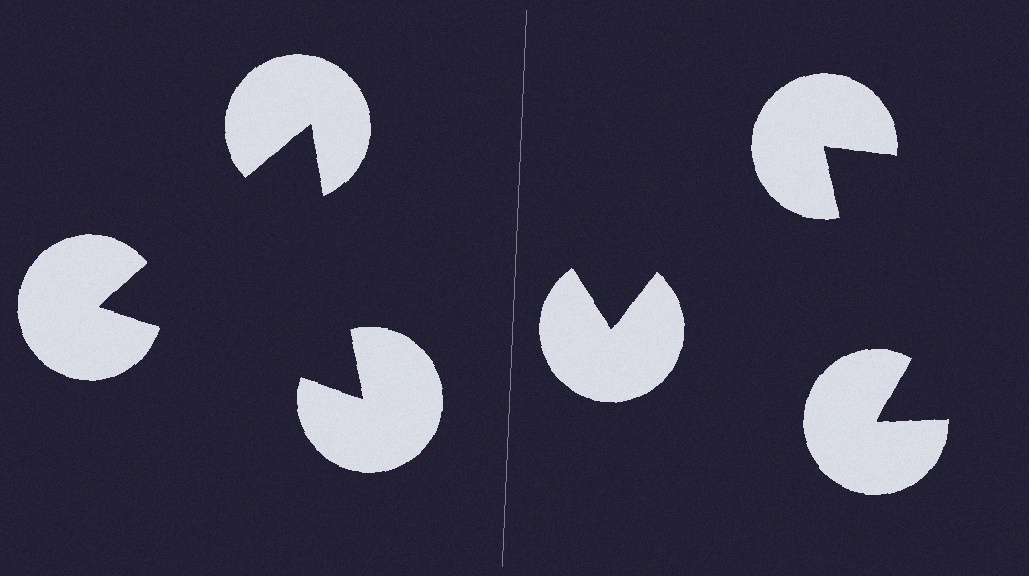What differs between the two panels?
The pac-man discs are positioned identically on both sides; only the wedge orientations differ. On the left they align to a triangle; on the right they are misaligned.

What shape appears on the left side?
An illusory triangle.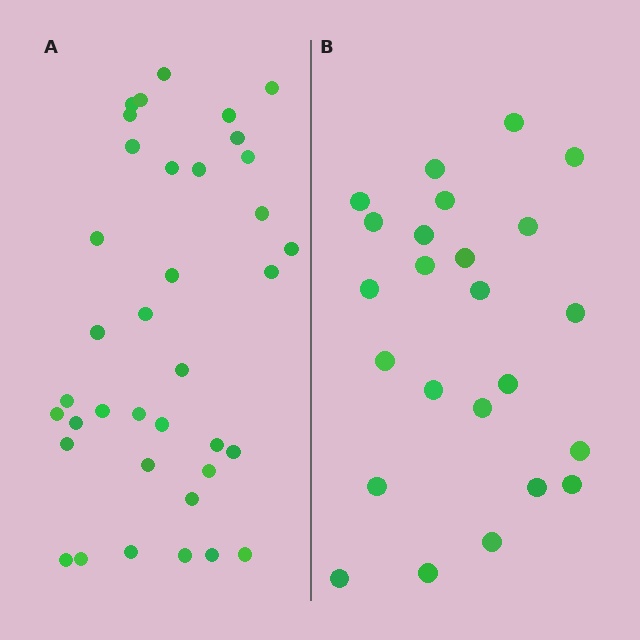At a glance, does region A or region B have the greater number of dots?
Region A (the left region) has more dots.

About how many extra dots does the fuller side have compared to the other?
Region A has approximately 15 more dots than region B.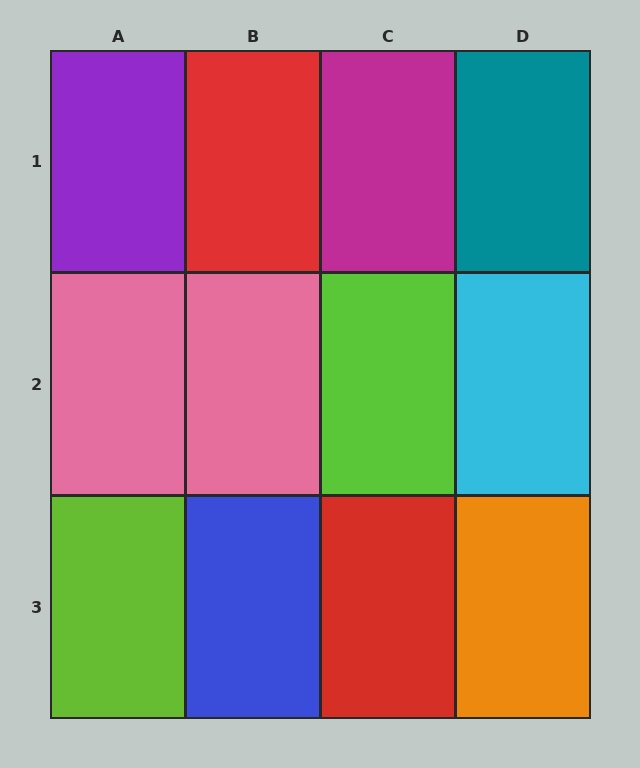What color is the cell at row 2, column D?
Cyan.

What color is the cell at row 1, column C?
Magenta.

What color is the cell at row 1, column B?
Red.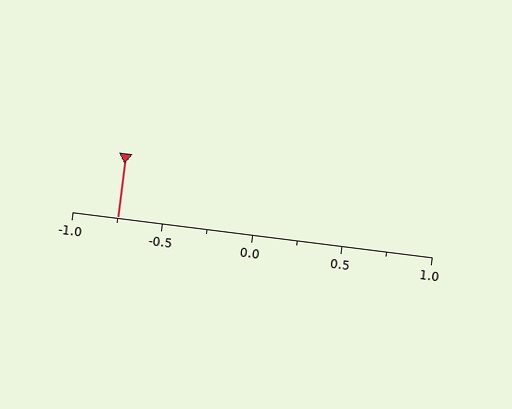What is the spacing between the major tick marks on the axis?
The major ticks are spaced 0.5 apart.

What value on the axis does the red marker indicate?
The marker indicates approximately -0.75.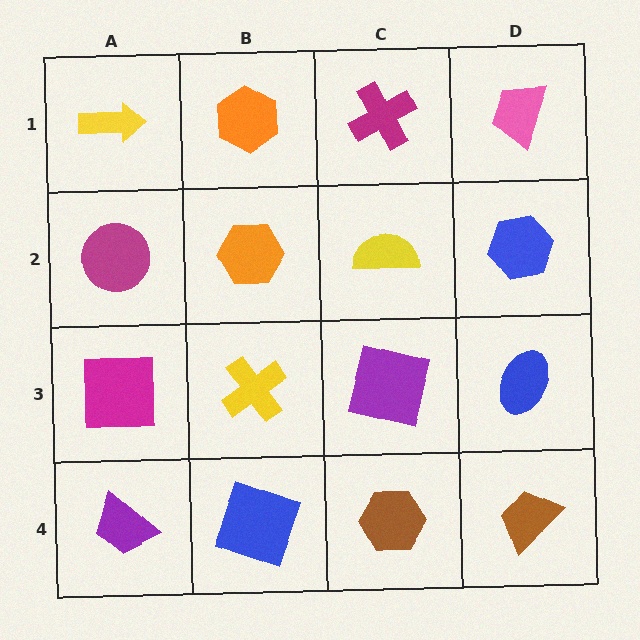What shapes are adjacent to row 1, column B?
An orange hexagon (row 2, column B), a yellow arrow (row 1, column A), a magenta cross (row 1, column C).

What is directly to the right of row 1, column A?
An orange hexagon.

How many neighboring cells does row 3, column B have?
4.